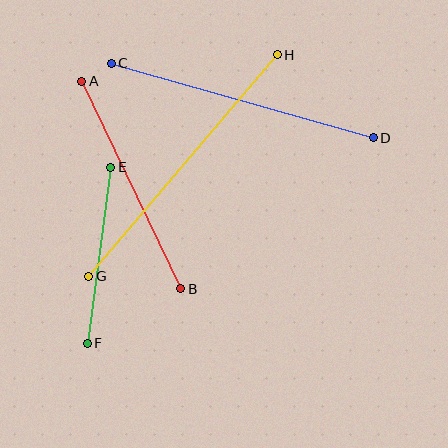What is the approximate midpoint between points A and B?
The midpoint is at approximately (131, 185) pixels.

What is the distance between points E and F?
The distance is approximately 178 pixels.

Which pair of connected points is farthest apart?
Points G and H are farthest apart.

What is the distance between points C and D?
The distance is approximately 273 pixels.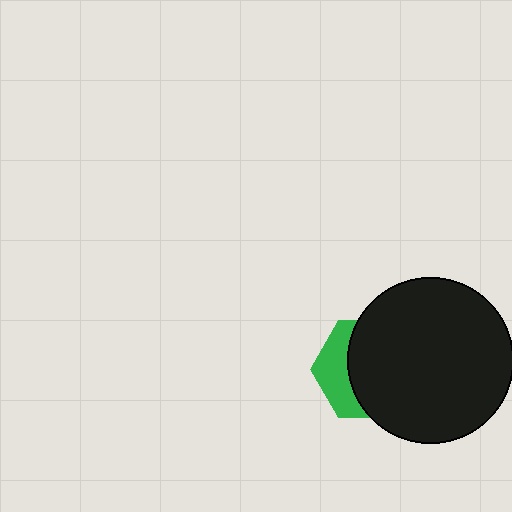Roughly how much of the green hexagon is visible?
A small part of it is visible (roughly 34%).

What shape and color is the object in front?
The object in front is a black circle.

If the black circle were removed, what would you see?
You would see the complete green hexagon.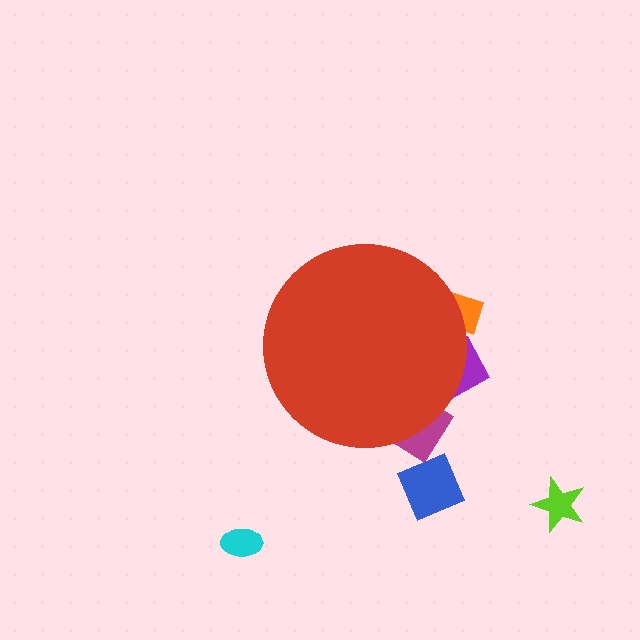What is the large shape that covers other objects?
A red circle.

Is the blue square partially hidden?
No, the blue square is fully visible.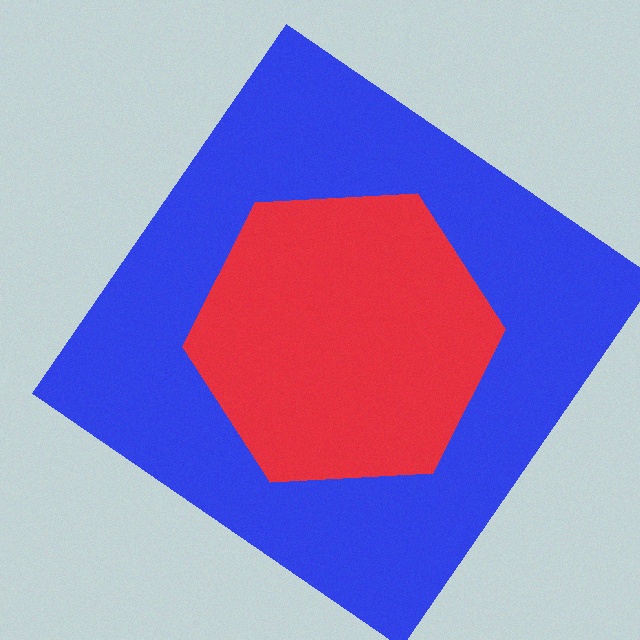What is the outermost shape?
The blue diamond.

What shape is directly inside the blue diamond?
The red hexagon.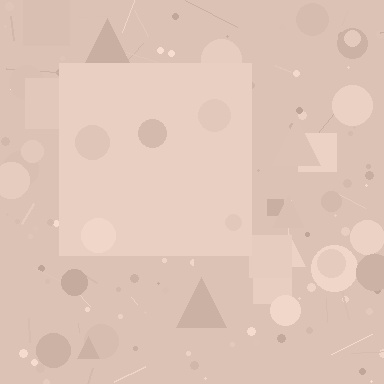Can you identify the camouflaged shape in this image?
The camouflaged shape is a square.